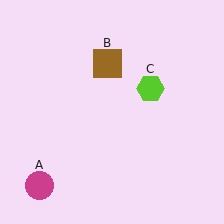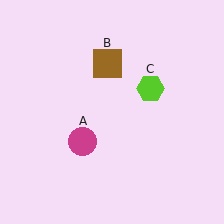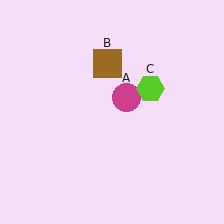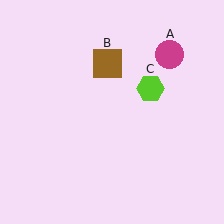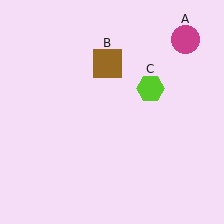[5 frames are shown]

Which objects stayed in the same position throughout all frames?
Brown square (object B) and lime hexagon (object C) remained stationary.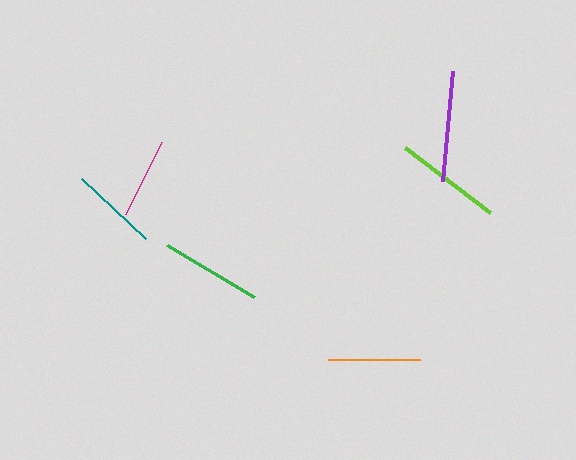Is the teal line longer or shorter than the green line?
The green line is longer than the teal line.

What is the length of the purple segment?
The purple segment is approximately 111 pixels long.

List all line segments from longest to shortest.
From longest to shortest: purple, lime, green, orange, teal, magenta.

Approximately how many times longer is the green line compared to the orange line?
The green line is approximately 1.1 times the length of the orange line.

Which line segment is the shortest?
The magenta line is the shortest at approximately 81 pixels.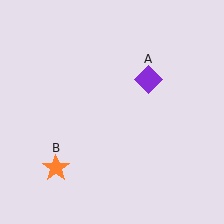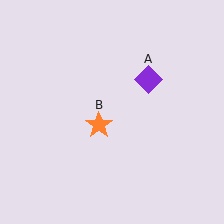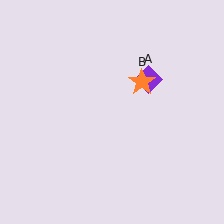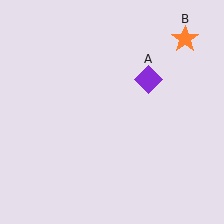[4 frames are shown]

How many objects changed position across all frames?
1 object changed position: orange star (object B).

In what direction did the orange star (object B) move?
The orange star (object B) moved up and to the right.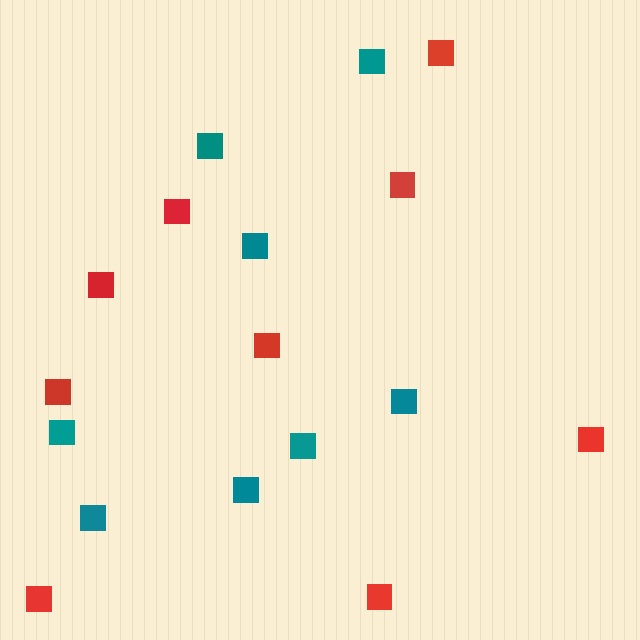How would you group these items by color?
There are 2 groups: one group of red squares (9) and one group of teal squares (8).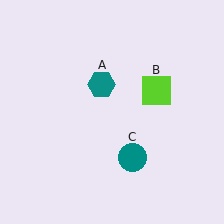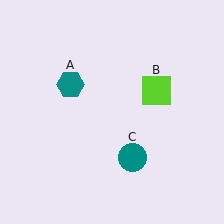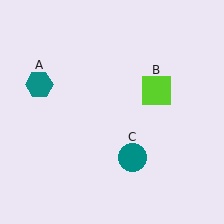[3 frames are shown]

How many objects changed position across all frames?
1 object changed position: teal hexagon (object A).